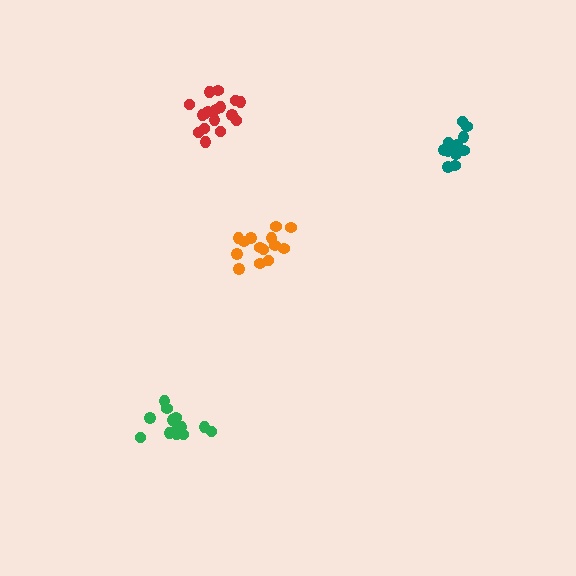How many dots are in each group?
Group 1: 13 dots, Group 2: 14 dots, Group 3: 17 dots, Group 4: 13 dots (57 total).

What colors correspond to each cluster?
The clusters are colored: teal, orange, red, green.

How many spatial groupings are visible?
There are 4 spatial groupings.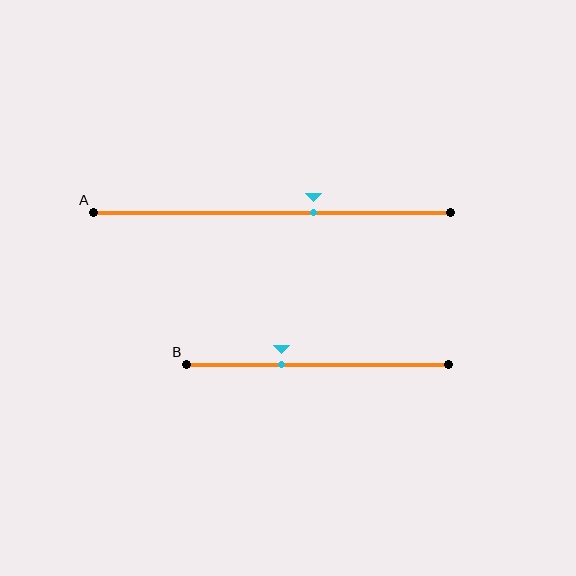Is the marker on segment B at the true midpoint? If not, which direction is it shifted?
No, the marker on segment B is shifted to the left by about 14% of the segment length.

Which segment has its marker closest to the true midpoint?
Segment A has its marker closest to the true midpoint.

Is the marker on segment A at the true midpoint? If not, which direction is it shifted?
No, the marker on segment A is shifted to the right by about 12% of the segment length.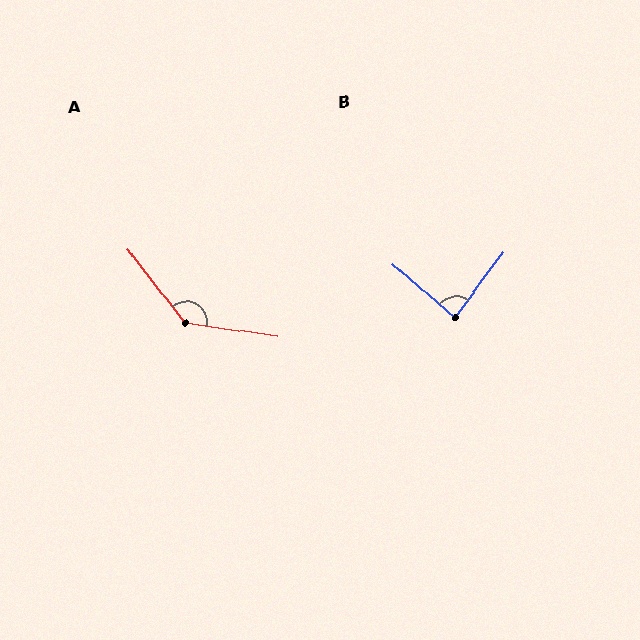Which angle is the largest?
A, at approximately 136 degrees.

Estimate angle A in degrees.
Approximately 136 degrees.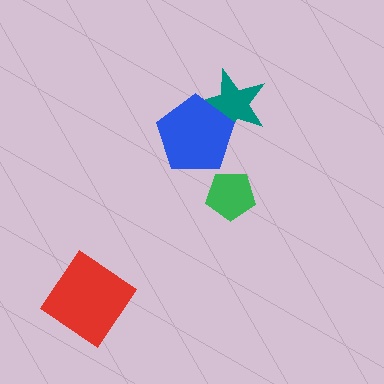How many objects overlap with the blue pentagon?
1 object overlaps with the blue pentagon.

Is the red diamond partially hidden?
No, no other shape covers it.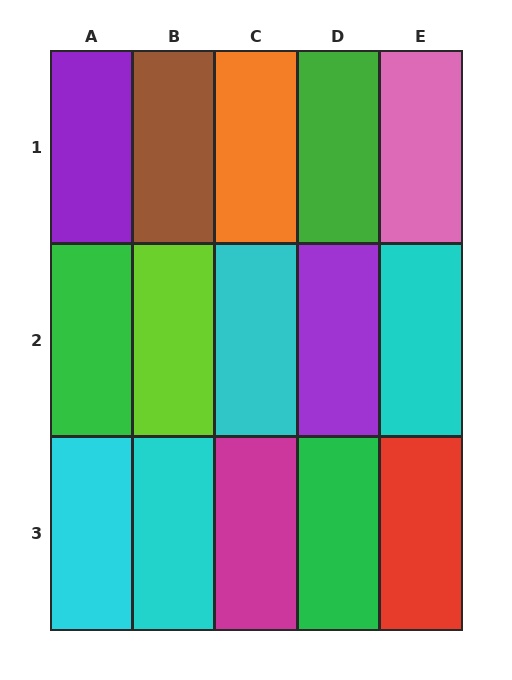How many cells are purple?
2 cells are purple.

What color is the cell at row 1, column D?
Green.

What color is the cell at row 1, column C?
Orange.